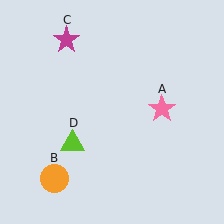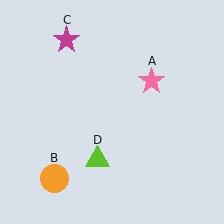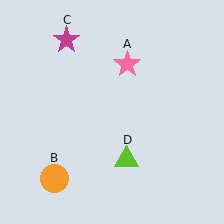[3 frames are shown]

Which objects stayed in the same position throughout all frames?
Orange circle (object B) and magenta star (object C) remained stationary.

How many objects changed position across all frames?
2 objects changed position: pink star (object A), lime triangle (object D).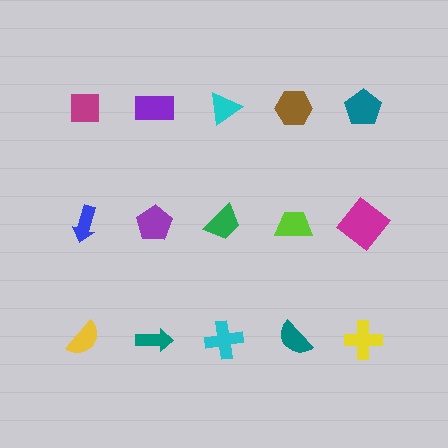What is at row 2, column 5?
A magenta diamond.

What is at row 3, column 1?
A yellow semicircle.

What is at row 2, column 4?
A lime trapezoid.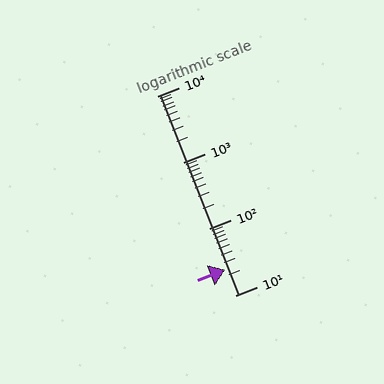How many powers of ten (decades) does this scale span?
The scale spans 3 decades, from 10 to 10000.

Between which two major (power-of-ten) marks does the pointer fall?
The pointer is between 10 and 100.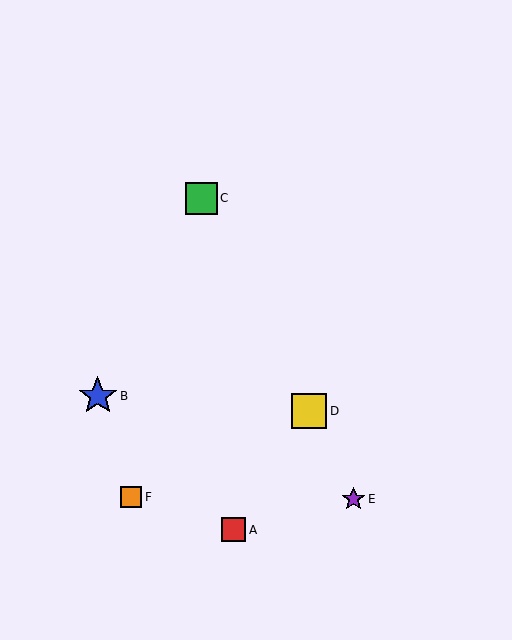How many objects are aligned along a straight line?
3 objects (C, D, E) are aligned along a straight line.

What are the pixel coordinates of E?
Object E is at (353, 499).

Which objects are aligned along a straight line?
Objects C, D, E are aligned along a straight line.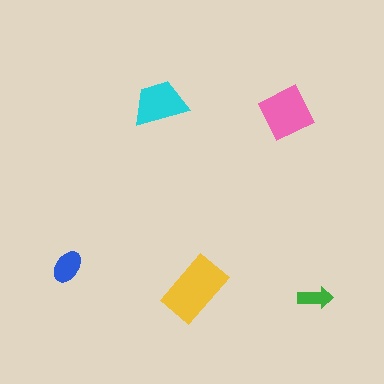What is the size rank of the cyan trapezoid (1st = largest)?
3rd.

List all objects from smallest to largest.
The green arrow, the blue ellipse, the cyan trapezoid, the pink diamond, the yellow rectangle.